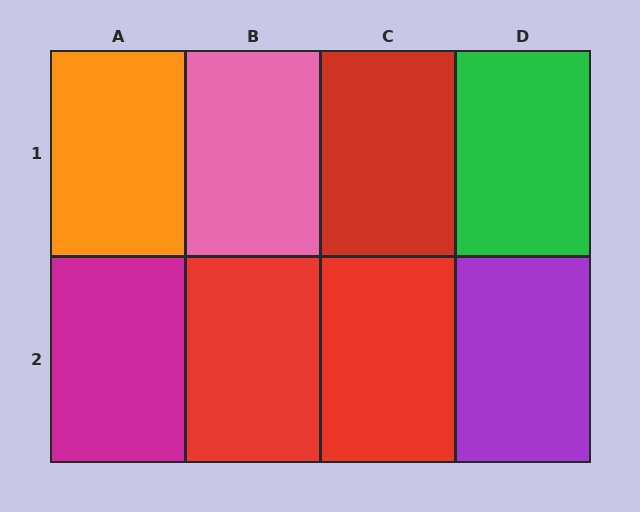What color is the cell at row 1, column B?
Pink.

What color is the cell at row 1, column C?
Red.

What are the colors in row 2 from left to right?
Magenta, red, red, purple.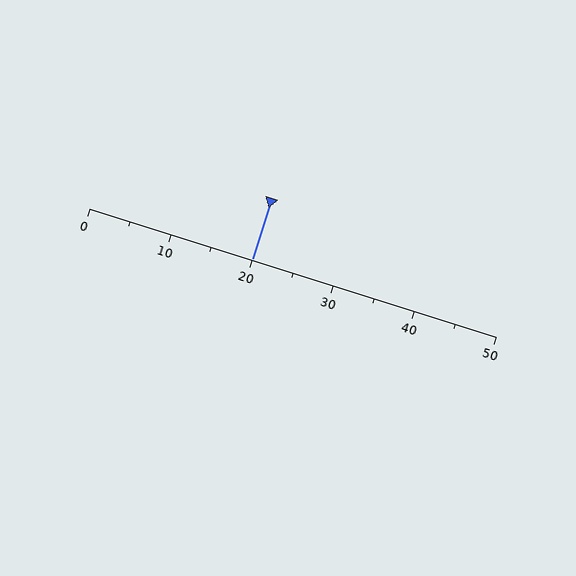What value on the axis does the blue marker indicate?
The marker indicates approximately 20.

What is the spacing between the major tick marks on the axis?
The major ticks are spaced 10 apart.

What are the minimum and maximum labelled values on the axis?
The axis runs from 0 to 50.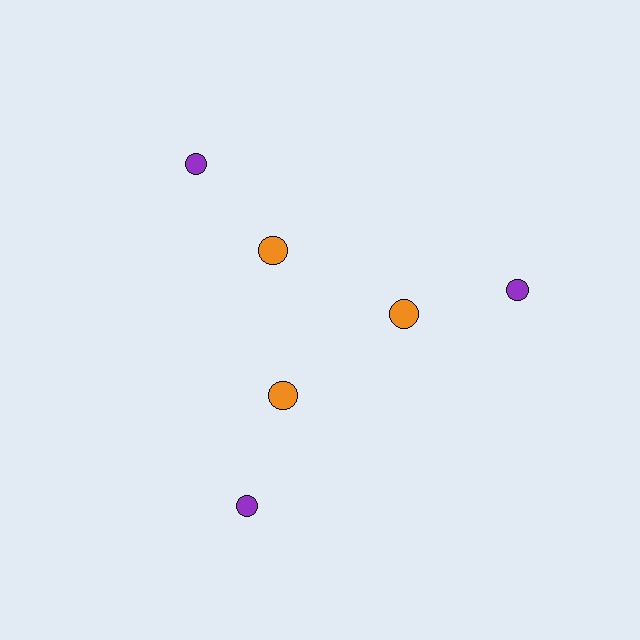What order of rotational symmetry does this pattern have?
This pattern has 3-fold rotational symmetry.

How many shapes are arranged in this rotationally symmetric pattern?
There are 6 shapes, arranged in 3 groups of 2.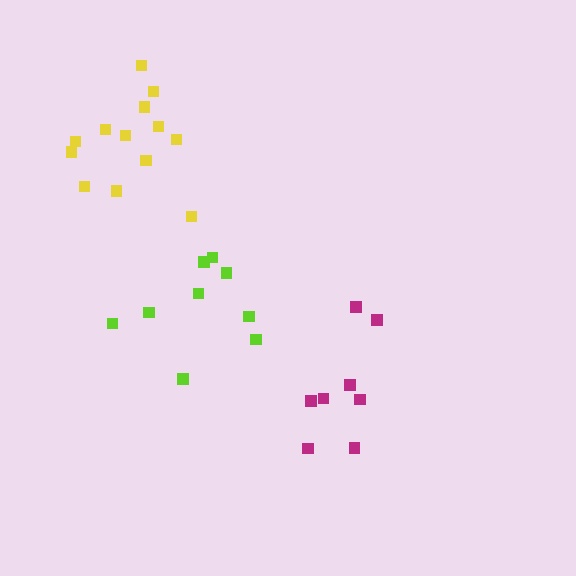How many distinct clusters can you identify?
There are 3 distinct clusters.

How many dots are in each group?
Group 1: 9 dots, Group 2: 13 dots, Group 3: 8 dots (30 total).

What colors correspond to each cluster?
The clusters are colored: lime, yellow, magenta.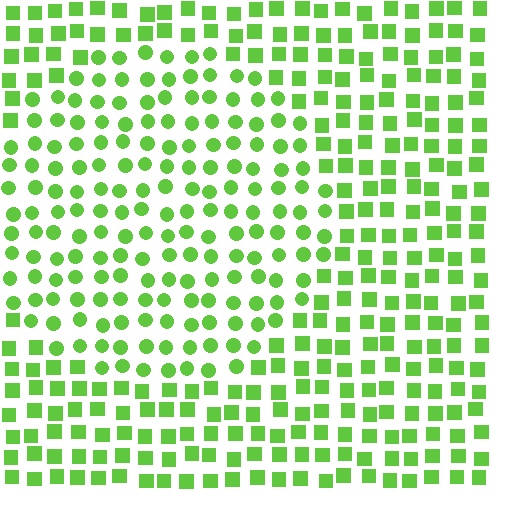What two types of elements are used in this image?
The image uses circles inside the circle region and squares outside it.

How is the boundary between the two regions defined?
The boundary is defined by a change in element shape: circles inside vs. squares outside. All elements share the same color and spacing.